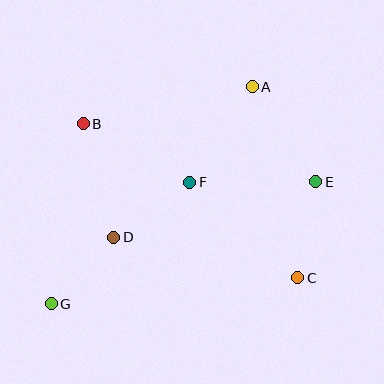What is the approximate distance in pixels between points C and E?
The distance between C and E is approximately 98 pixels.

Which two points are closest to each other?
Points D and G are closest to each other.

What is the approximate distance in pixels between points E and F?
The distance between E and F is approximately 126 pixels.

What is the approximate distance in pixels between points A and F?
The distance between A and F is approximately 114 pixels.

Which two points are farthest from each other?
Points A and G are farthest from each other.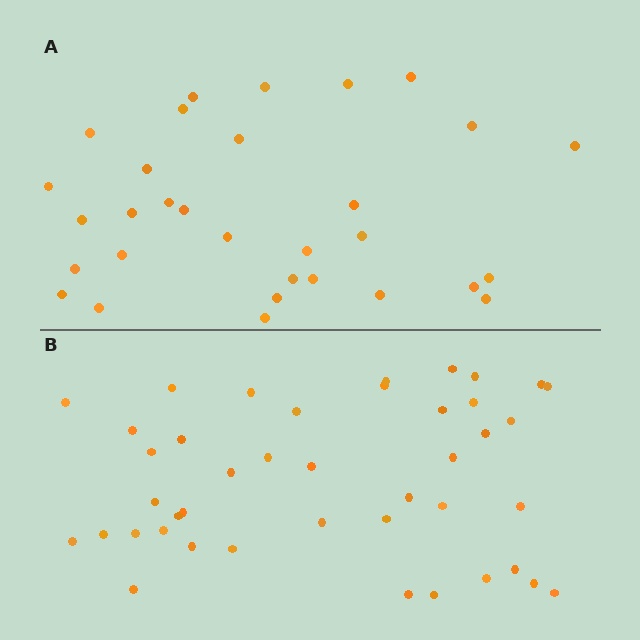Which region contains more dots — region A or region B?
Region B (the bottom region) has more dots.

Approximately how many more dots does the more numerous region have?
Region B has roughly 12 or so more dots than region A.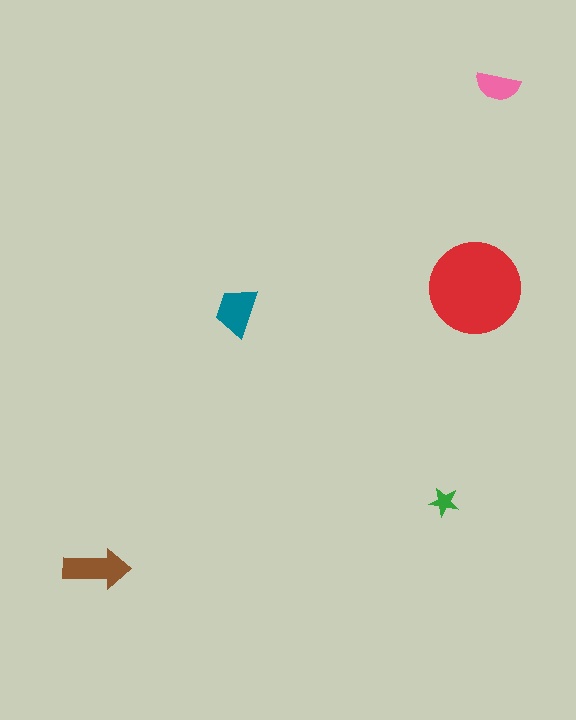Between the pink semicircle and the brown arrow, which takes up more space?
The brown arrow.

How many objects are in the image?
There are 5 objects in the image.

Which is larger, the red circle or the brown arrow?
The red circle.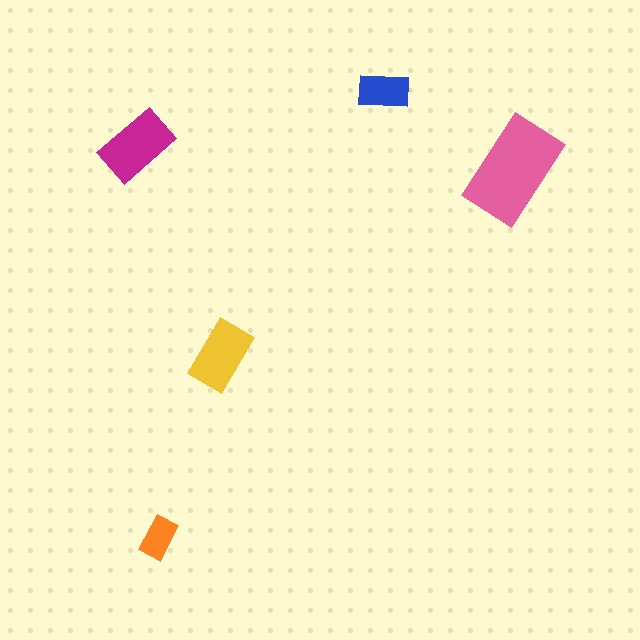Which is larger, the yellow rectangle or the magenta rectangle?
The magenta one.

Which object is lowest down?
The orange rectangle is bottommost.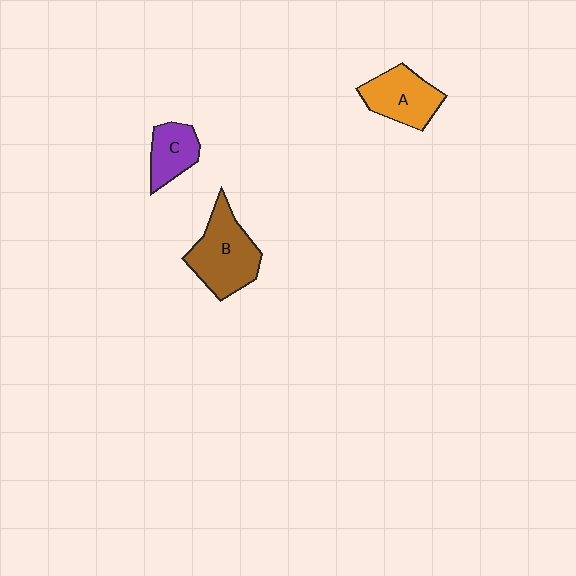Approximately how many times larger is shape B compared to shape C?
Approximately 1.8 times.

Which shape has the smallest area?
Shape C (purple).